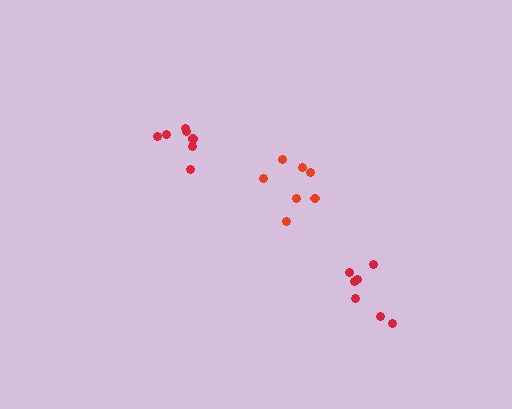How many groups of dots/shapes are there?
There are 3 groups.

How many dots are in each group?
Group 1: 7 dots, Group 2: 7 dots, Group 3: 7 dots (21 total).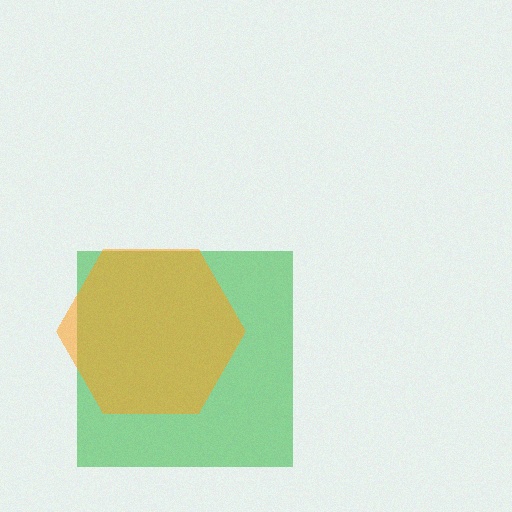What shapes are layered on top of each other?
The layered shapes are: a green square, an orange hexagon.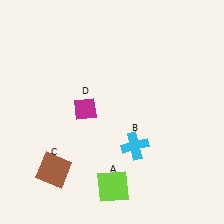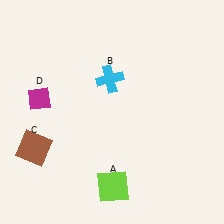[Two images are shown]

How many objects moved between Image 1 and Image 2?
3 objects moved between the two images.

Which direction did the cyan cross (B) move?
The cyan cross (B) moved up.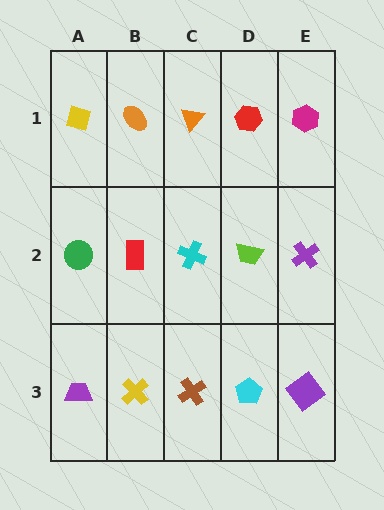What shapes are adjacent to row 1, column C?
A cyan cross (row 2, column C), an orange ellipse (row 1, column B), a red hexagon (row 1, column D).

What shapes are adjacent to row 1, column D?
A lime trapezoid (row 2, column D), an orange triangle (row 1, column C), a magenta hexagon (row 1, column E).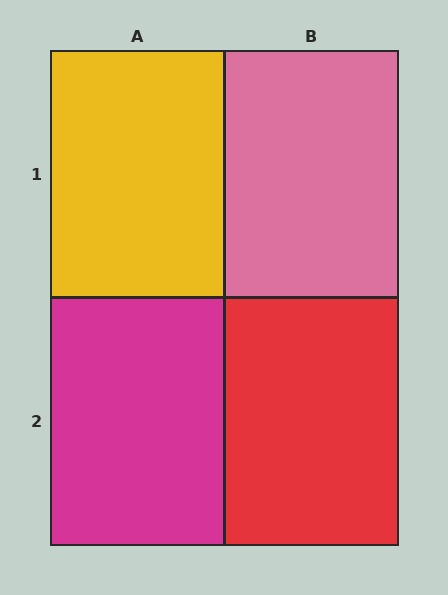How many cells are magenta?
1 cell is magenta.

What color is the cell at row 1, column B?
Pink.